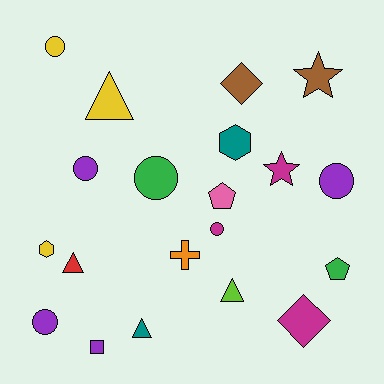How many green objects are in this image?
There are 2 green objects.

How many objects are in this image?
There are 20 objects.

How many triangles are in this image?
There are 4 triangles.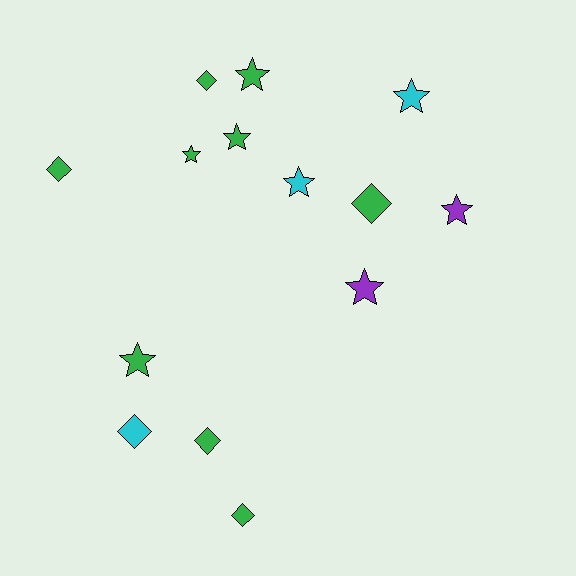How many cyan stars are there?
There are 2 cyan stars.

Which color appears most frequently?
Green, with 9 objects.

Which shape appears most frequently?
Star, with 8 objects.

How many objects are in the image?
There are 14 objects.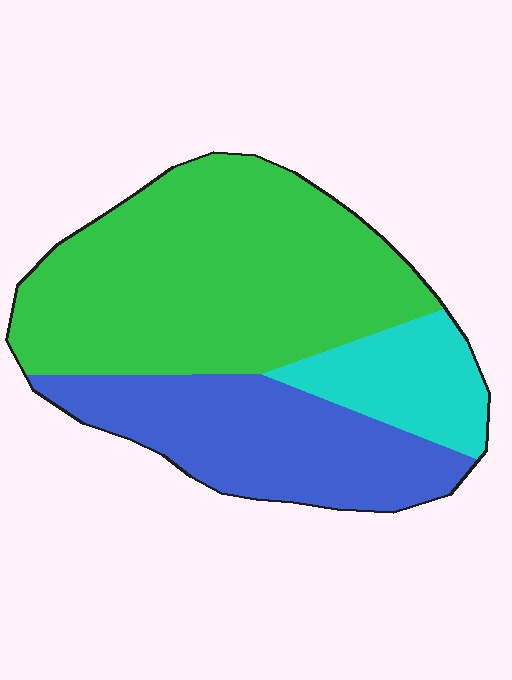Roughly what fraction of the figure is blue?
Blue takes up between a sixth and a third of the figure.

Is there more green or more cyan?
Green.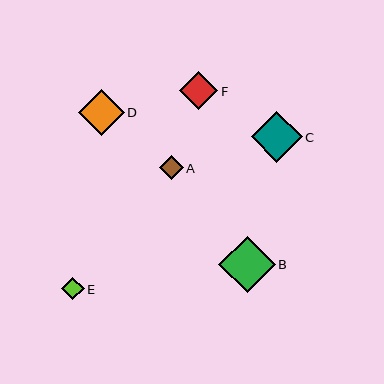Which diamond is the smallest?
Diamond E is the smallest with a size of approximately 22 pixels.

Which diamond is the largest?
Diamond B is the largest with a size of approximately 56 pixels.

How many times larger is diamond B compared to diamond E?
Diamond B is approximately 2.5 times the size of diamond E.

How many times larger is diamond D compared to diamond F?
Diamond D is approximately 1.2 times the size of diamond F.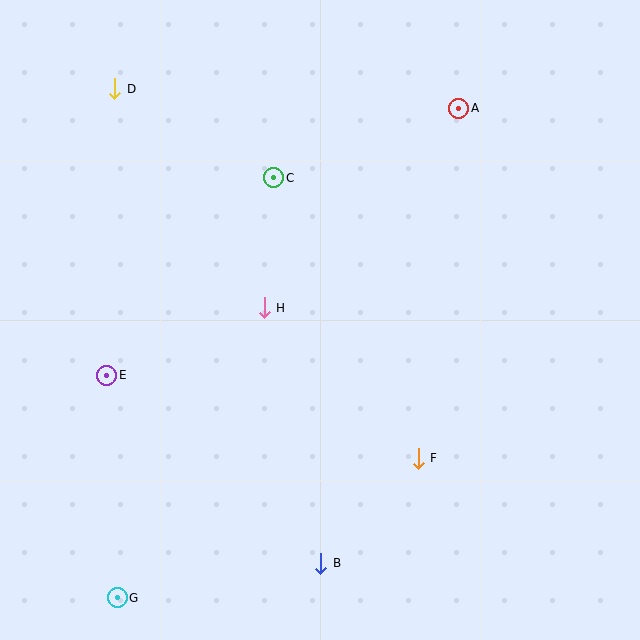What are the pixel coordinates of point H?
Point H is at (264, 308).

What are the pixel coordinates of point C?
Point C is at (274, 178).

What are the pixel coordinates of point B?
Point B is at (321, 563).